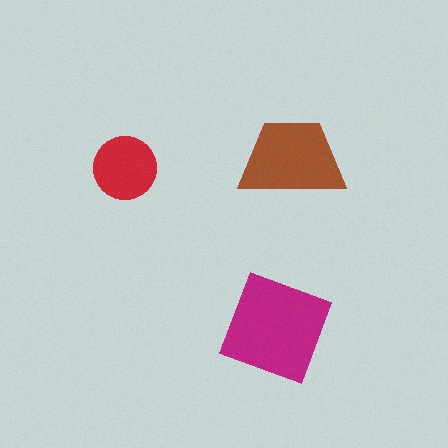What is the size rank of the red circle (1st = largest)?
3rd.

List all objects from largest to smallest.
The magenta square, the brown trapezoid, the red circle.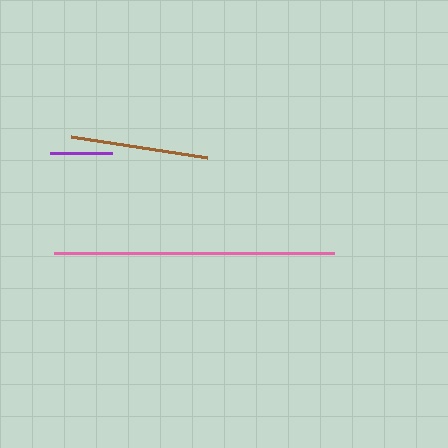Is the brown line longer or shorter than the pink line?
The pink line is longer than the brown line.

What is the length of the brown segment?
The brown segment is approximately 138 pixels long.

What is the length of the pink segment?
The pink segment is approximately 280 pixels long.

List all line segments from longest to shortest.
From longest to shortest: pink, brown, purple.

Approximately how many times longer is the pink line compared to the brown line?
The pink line is approximately 2.0 times the length of the brown line.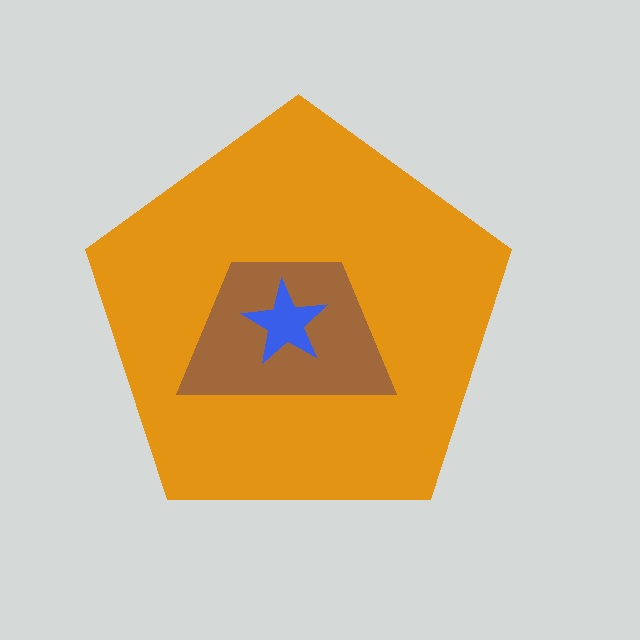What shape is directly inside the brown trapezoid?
The blue star.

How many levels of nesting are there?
3.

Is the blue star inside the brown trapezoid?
Yes.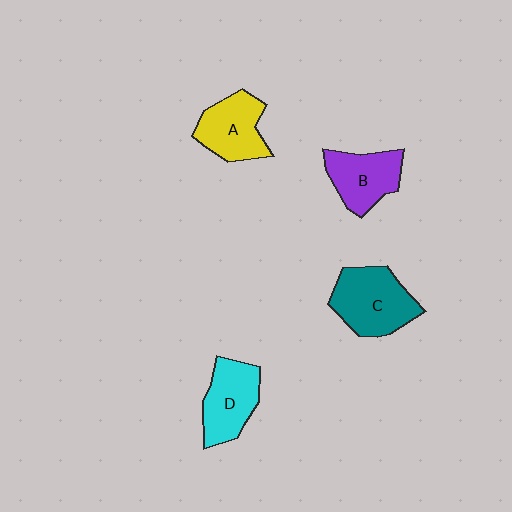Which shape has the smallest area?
Shape B (purple).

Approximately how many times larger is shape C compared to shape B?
Approximately 1.3 times.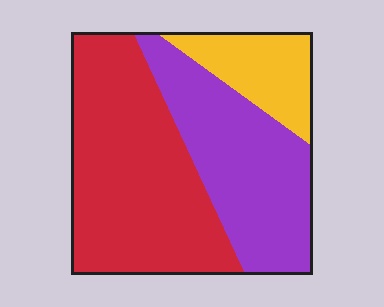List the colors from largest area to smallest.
From largest to smallest: red, purple, yellow.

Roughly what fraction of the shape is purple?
Purple covers about 35% of the shape.